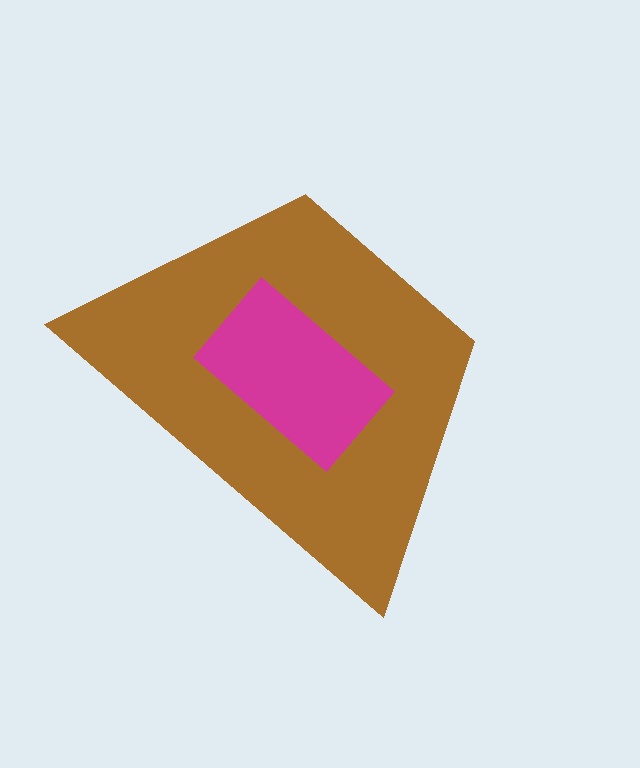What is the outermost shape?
The brown trapezoid.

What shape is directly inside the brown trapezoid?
The magenta rectangle.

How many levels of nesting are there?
2.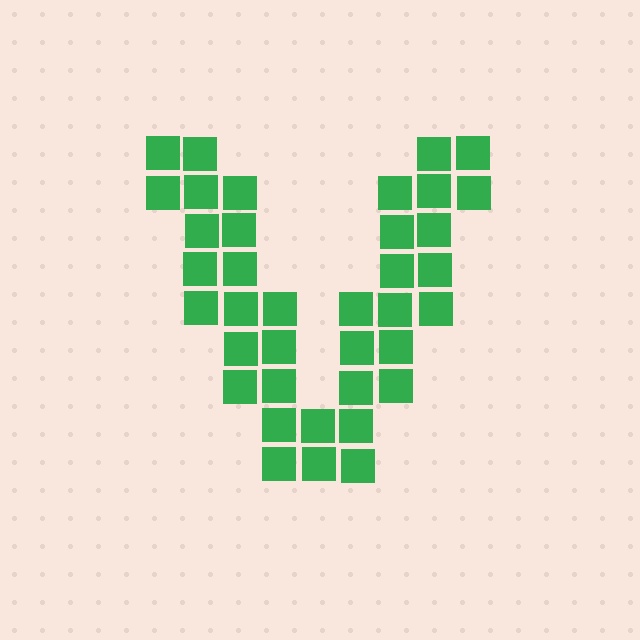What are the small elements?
The small elements are squares.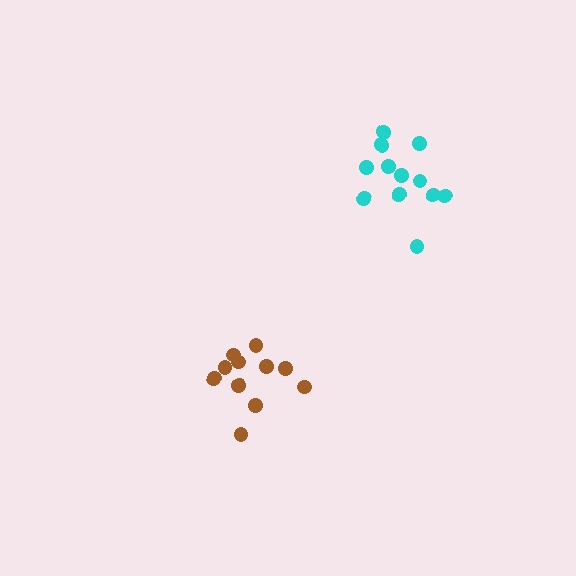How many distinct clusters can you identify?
There are 2 distinct clusters.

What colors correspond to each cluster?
The clusters are colored: brown, cyan.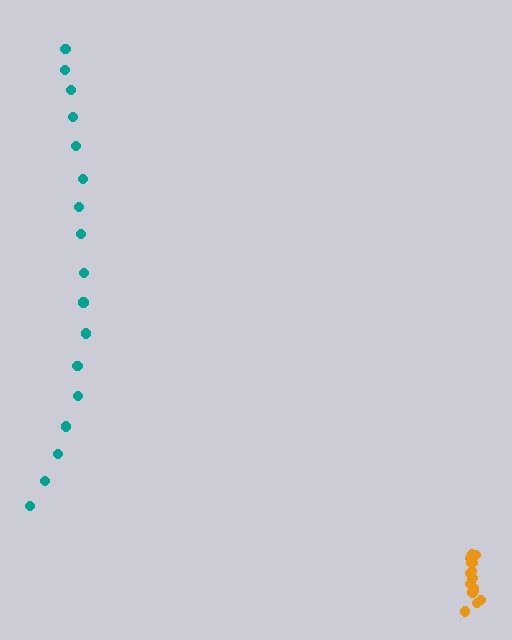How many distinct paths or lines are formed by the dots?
There are 2 distinct paths.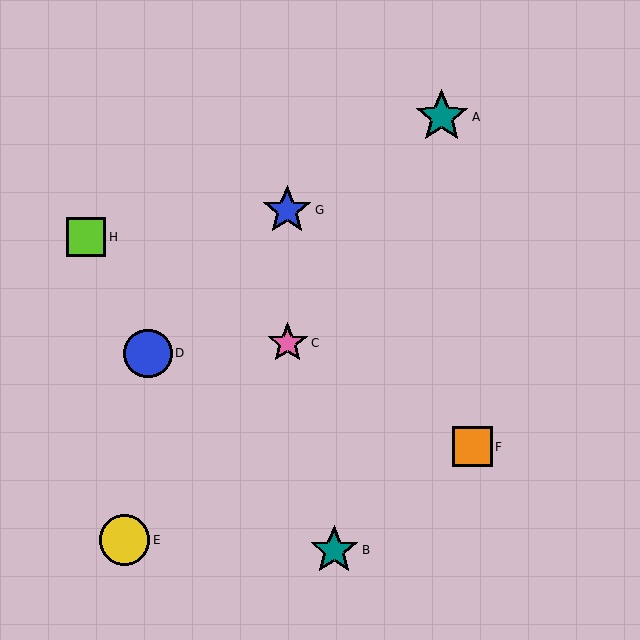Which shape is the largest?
The teal star (labeled A) is the largest.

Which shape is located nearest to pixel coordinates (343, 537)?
The teal star (labeled B) at (334, 550) is nearest to that location.